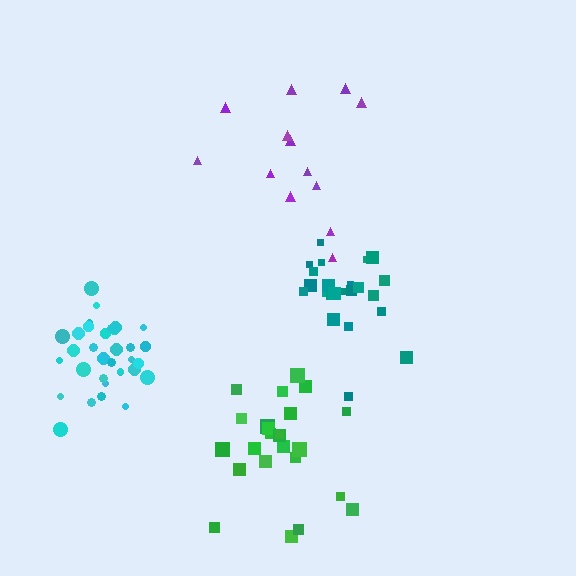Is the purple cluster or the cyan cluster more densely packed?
Cyan.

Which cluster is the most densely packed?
Cyan.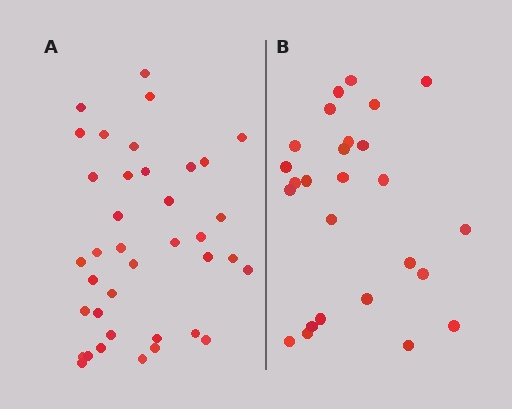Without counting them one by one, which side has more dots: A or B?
Region A (the left region) has more dots.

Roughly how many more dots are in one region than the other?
Region A has roughly 12 or so more dots than region B.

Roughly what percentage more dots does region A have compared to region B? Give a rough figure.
About 45% more.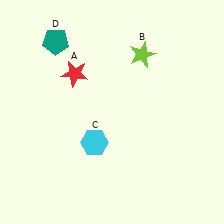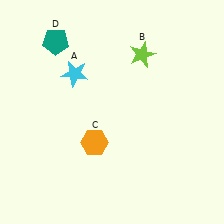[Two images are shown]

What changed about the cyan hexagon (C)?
In Image 1, C is cyan. In Image 2, it changed to orange.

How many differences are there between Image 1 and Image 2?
There are 2 differences between the two images.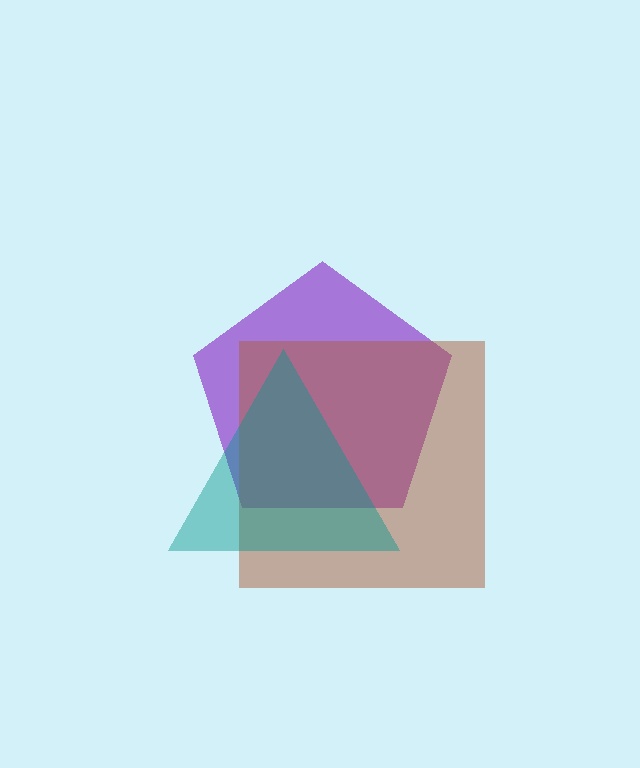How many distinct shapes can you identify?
There are 3 distinct shapes: a purple pentagon, a brown square, a teal triangle.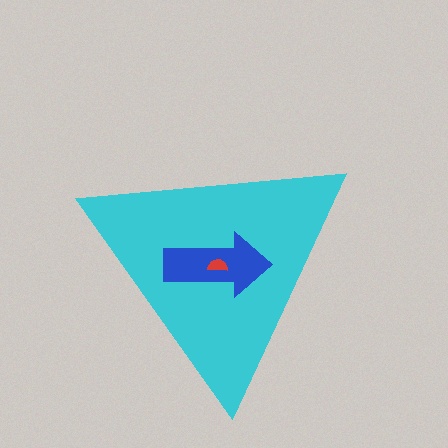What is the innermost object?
The red semicircle.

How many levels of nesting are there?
3.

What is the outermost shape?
The cyan triangle.